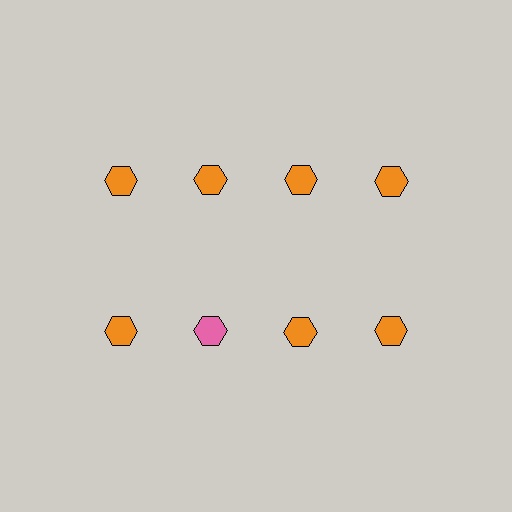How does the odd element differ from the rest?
It has a different color: pink instead of orange.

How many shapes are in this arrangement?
There are 8 shapes arranged in a grid pattern.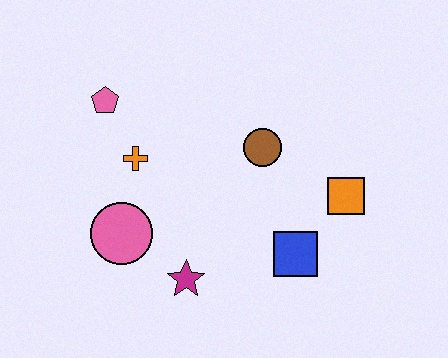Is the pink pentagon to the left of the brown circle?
Yes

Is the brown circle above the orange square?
Yes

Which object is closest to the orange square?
The blue square is closest to the orange square.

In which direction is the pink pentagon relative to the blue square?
The pink pentagon is to the left of the blue square.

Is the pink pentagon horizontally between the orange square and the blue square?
No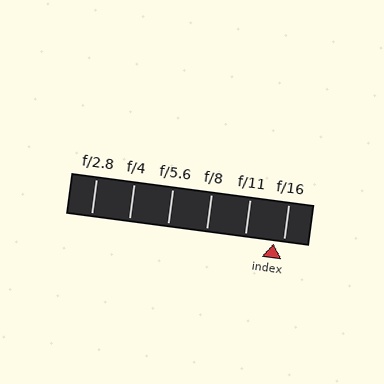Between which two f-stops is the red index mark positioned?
The index mark is between f/11 and f/16.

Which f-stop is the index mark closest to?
The index mark is closest to f/16.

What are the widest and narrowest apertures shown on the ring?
The widest aperture shown is f/2.8 and the narrowest is f/16.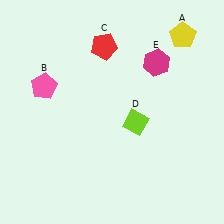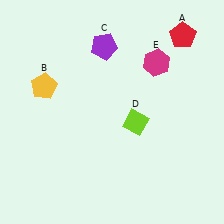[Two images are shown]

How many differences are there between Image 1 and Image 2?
There are 3 differences between the two images.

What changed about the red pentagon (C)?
In Image 1, C is red. In Image 2, it changed to purple.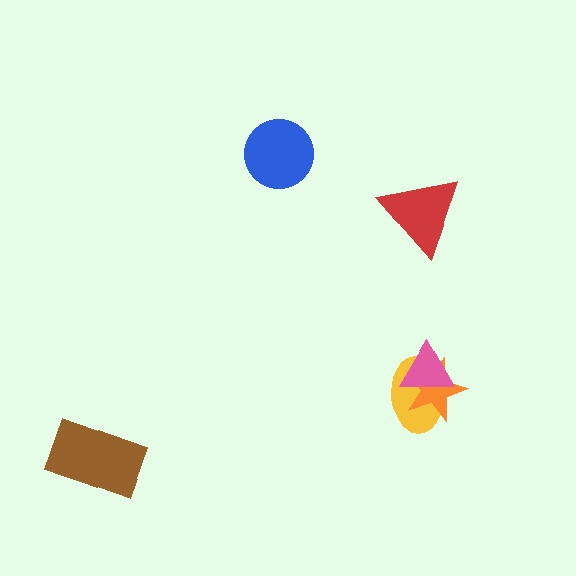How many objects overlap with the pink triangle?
2 objects overlap with the pink triangle.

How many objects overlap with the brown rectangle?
0 objects overlap with the brown rectangle.